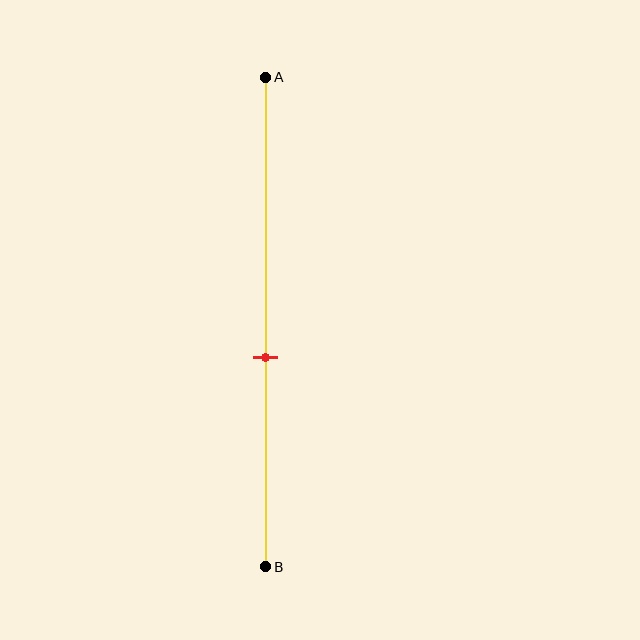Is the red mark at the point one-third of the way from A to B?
No, the mark is at about 55% from A, not at the 33% one-third point.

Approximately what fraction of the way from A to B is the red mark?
The red mark is approximately 55% of the way from A to B.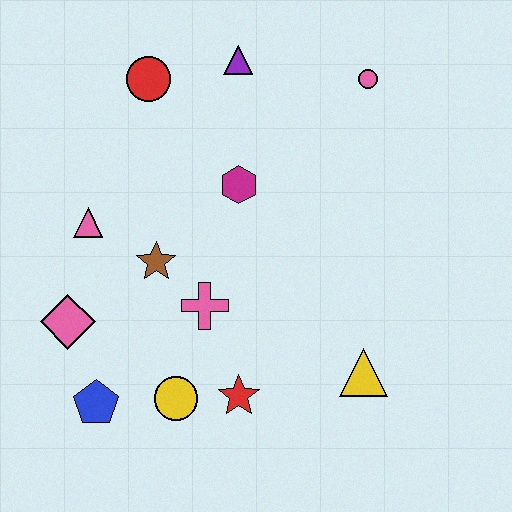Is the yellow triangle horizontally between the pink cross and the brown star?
No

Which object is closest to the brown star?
The pink cross is closest to the brown star.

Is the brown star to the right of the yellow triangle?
No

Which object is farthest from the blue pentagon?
The pink circle is farthest from the blue pentagon.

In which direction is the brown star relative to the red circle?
The brown star is below the red circle.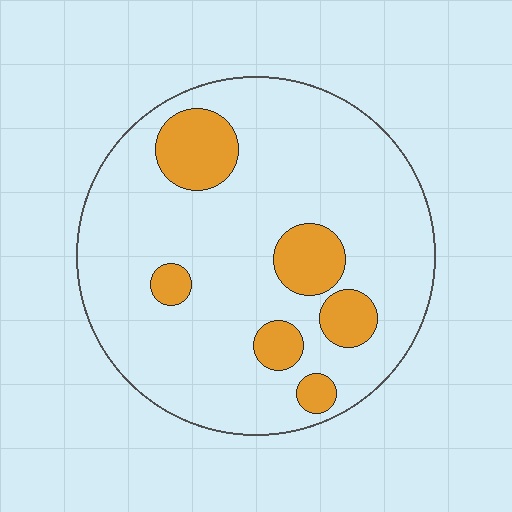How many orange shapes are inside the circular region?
6.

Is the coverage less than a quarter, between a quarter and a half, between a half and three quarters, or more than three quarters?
Less than a quarter.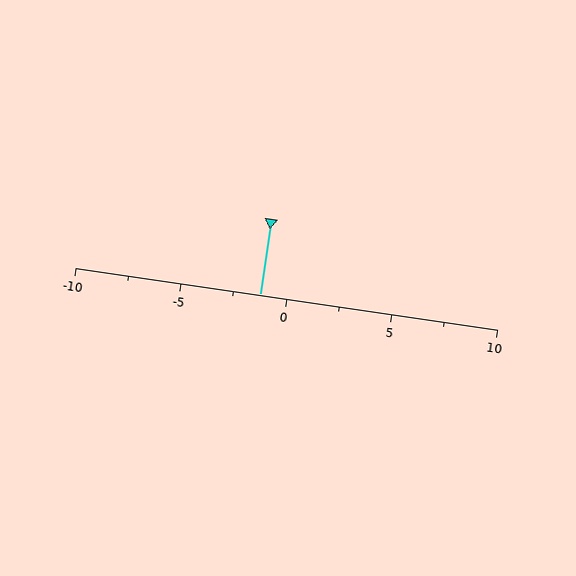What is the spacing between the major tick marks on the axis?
The major ticks are spaced 5 apart.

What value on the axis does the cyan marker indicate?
The marker indicates approximately -1.2.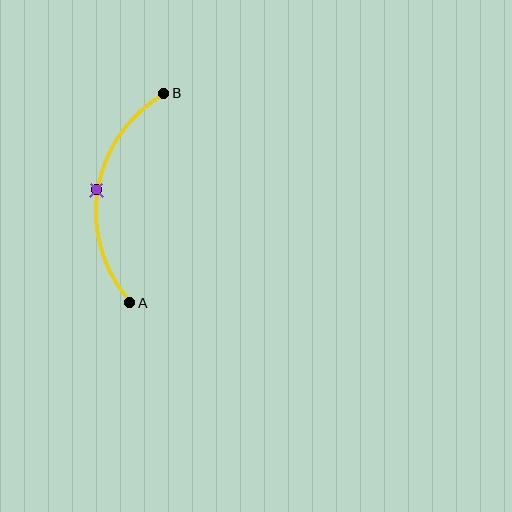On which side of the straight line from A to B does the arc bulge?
The arc bulges to the left of the straight line connecting A and B.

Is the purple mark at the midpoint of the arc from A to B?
Yes. The purple mark lies on the arc at equal arc-length from both A and B — it is the arc midpoint.